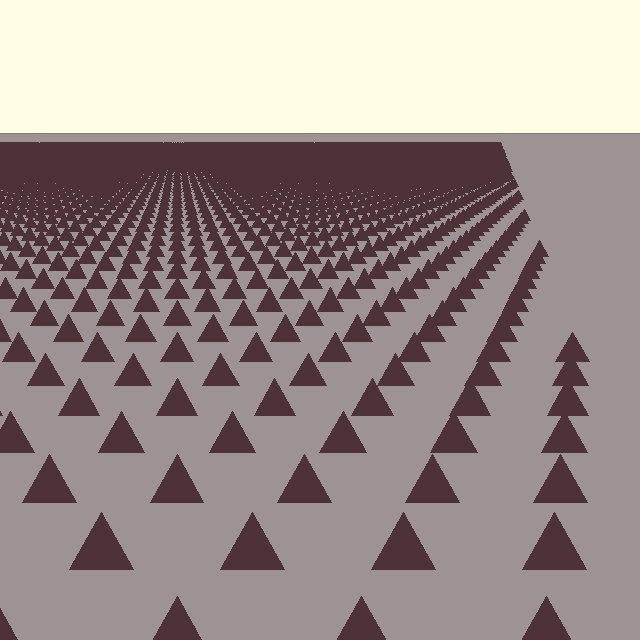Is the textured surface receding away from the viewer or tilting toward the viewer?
The surface is receding away from the viewer. Texture elements get smaller and denser toward the top.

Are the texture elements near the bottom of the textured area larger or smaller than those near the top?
Larger. Near the bottom, elements are closer to the viewer and appear at a bigger on-screen size.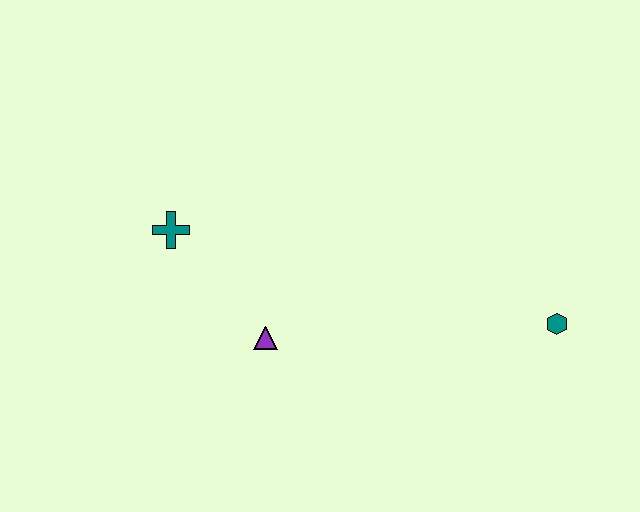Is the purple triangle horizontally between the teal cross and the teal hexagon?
Yes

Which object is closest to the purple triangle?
The teal cross is closest to the purple triangle.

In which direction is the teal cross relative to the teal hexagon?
The teal cross is to the left of the teal hexagon.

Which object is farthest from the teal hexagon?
The teal cross is farthest from the teal hexagon.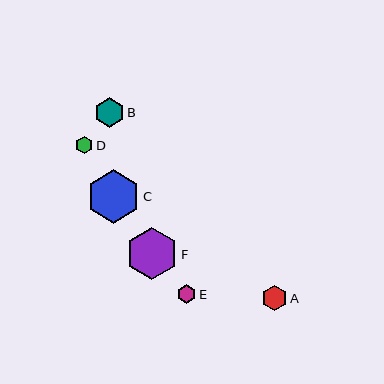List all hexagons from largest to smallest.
From largest to smallest: C, F, B, A, E, D.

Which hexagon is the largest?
Hexagon C is the largest with a size of approximately 53 pixels.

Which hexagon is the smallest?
Hexagon D is the smallest with a size of approximately 17 pixels.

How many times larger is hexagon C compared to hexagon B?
Hexagon C is approximately 1.8 times the size of hexagon B.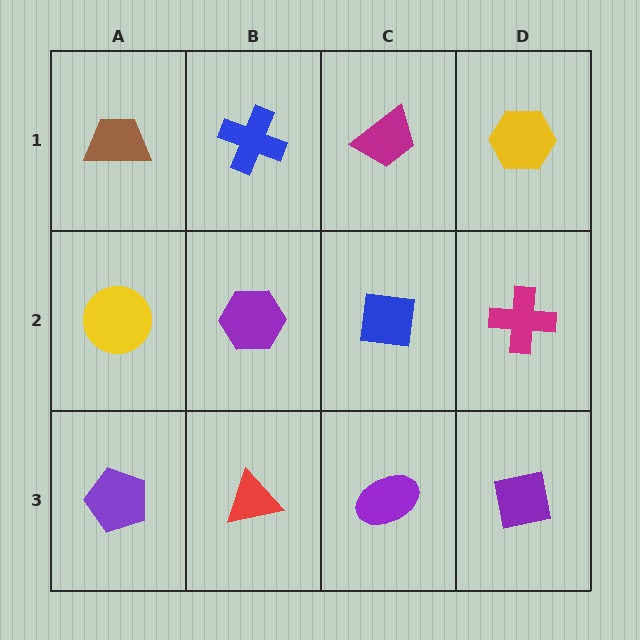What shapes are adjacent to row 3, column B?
A purple hexagon (row 2, column B), a purple pentagon (row 3, column A), a purple ellipse (row 3, column C).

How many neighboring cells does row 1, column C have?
3.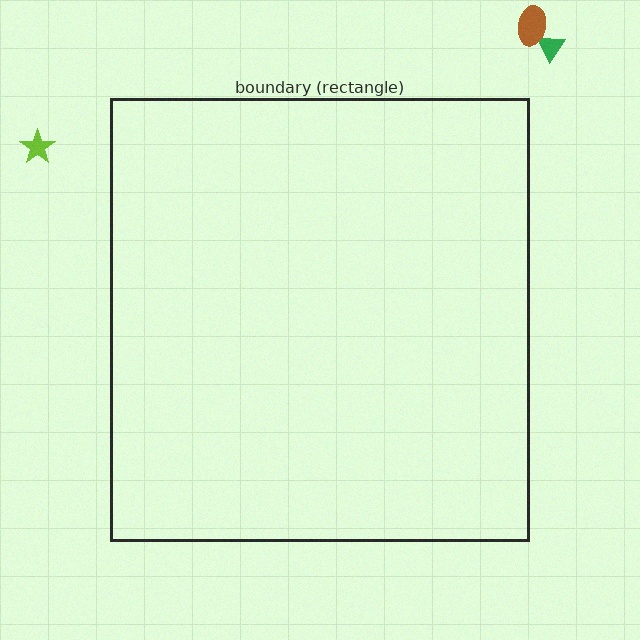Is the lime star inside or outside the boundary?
Outside.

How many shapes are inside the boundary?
0 inside, 3 outside.